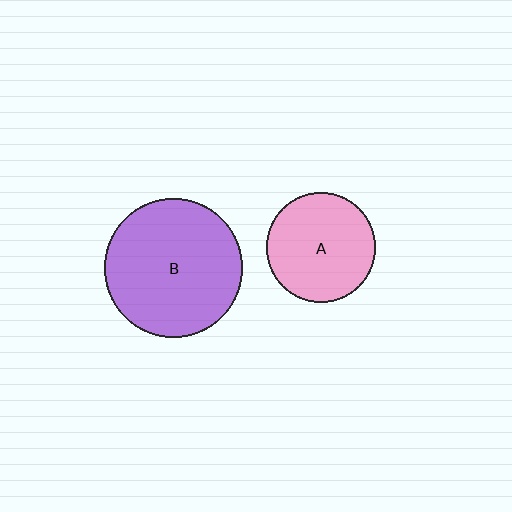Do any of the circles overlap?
No, none of the circles overlap.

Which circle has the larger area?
Circle B (purple).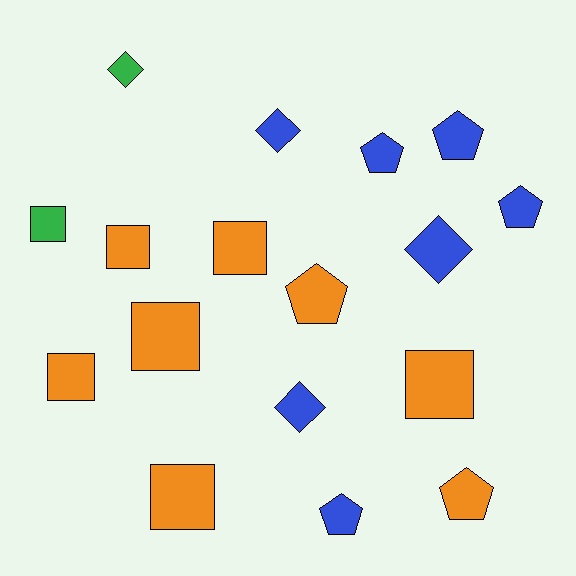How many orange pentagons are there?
There are 2 orange pentagons.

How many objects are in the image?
There are 17 objects.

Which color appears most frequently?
Orange, with 8 objects.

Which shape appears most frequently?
Square, with 7 objects.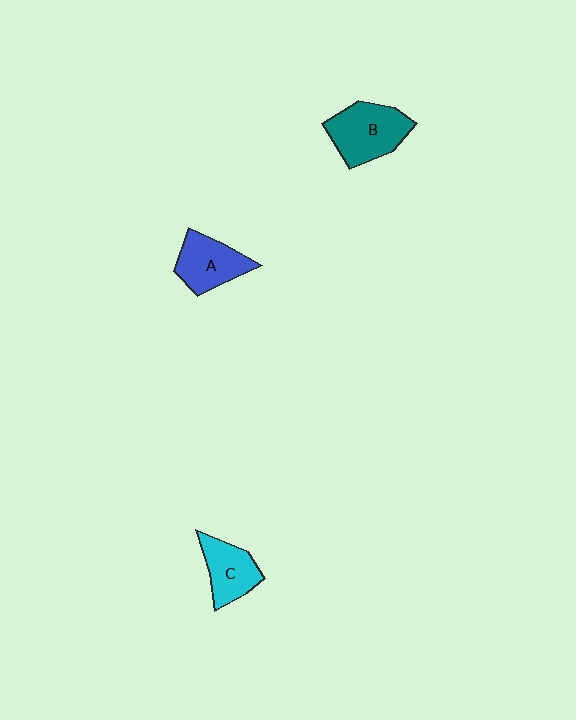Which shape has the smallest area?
Shape C (cyan).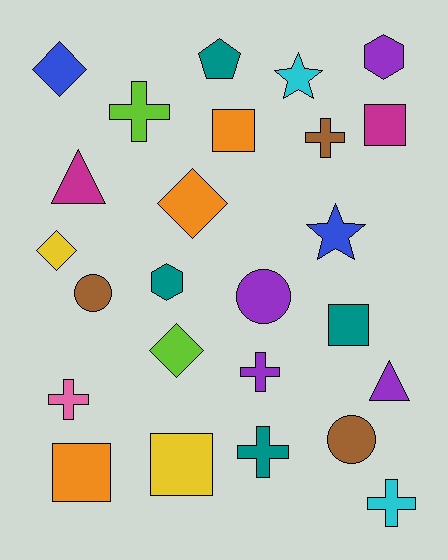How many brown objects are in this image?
There are 3 brown objects.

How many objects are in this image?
There are 25 objects.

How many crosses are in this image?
There are 6 crosses.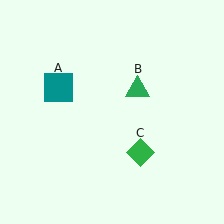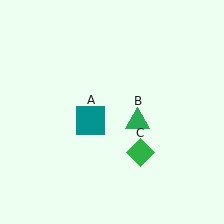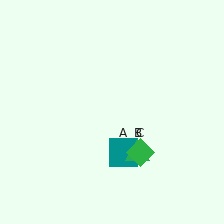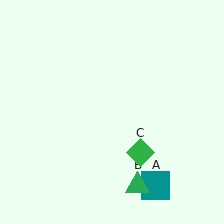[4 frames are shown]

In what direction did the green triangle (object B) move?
The green triangle (object B) moved down.